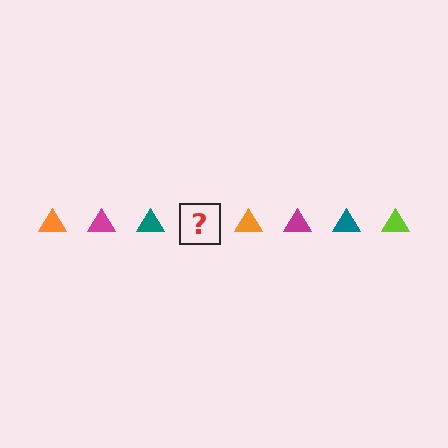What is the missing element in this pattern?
The missing element is a lime triangle.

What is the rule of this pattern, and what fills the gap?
The rule is that the pattern cycles through orange, magenta, teal, lime triangles. The gap should be filled with a lime triangle.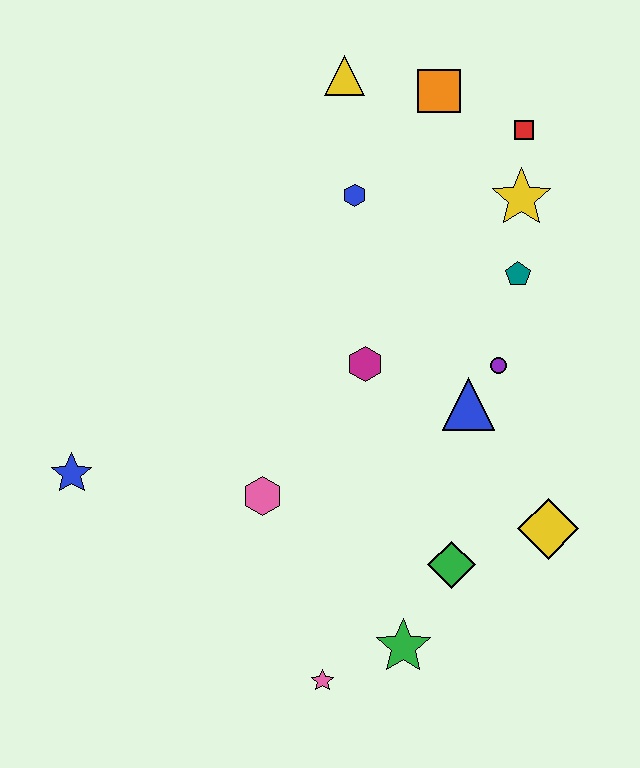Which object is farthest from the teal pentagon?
The blue star is farthest from the teal pentagon.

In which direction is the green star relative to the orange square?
The green star is below the orange square.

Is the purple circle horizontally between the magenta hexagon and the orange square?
No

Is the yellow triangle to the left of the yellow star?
Yes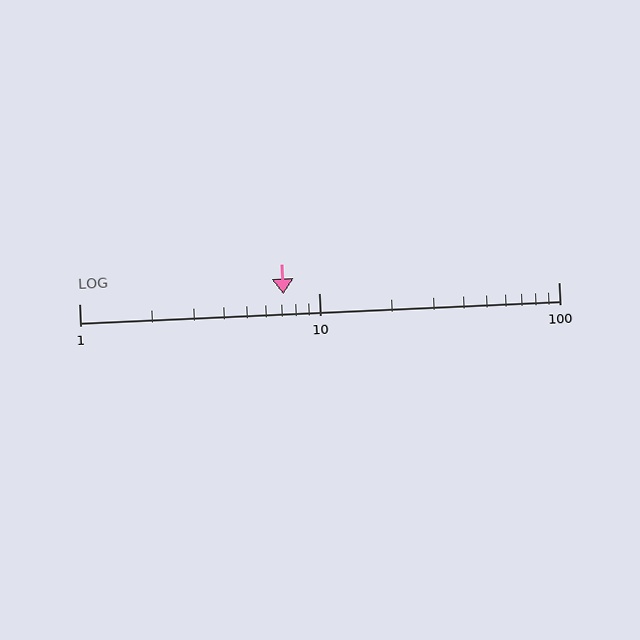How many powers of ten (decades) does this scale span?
The scale spans 2 decades, from 1 to 100.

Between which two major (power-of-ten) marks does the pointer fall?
The pointer is between 1 and 10.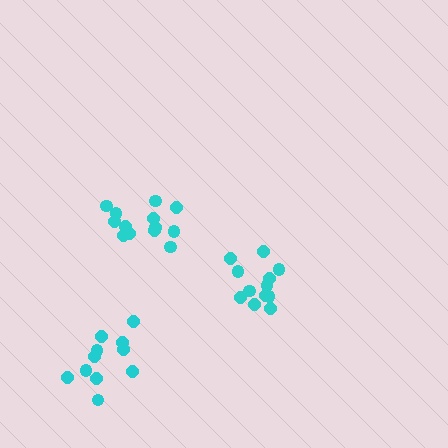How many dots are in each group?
Group 1: 11 dots, Group 2: 12 dots, Group 3: 13 dots (36 total).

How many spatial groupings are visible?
There are 3 spatial groupings.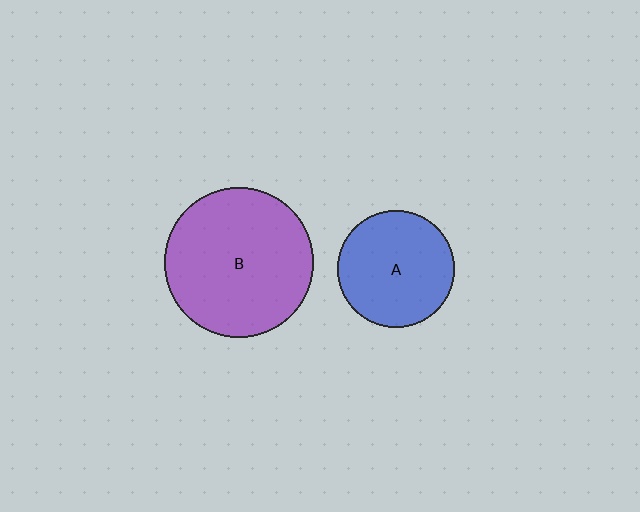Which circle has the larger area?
Circle B (purple).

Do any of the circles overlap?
No, none of the circles overlap.